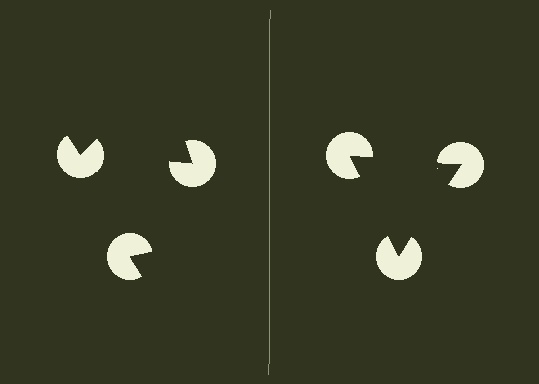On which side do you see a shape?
An illusory triangle appears on the right side. On the left side the wedge cuts are rotated, so no coherent shape forms.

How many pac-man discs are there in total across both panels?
6 — 3 on each side.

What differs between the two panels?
The pac-man discs are positioned identically on both sides; only the wedge orientations differ. On the right they align to a triangle; on the left they are misaligned.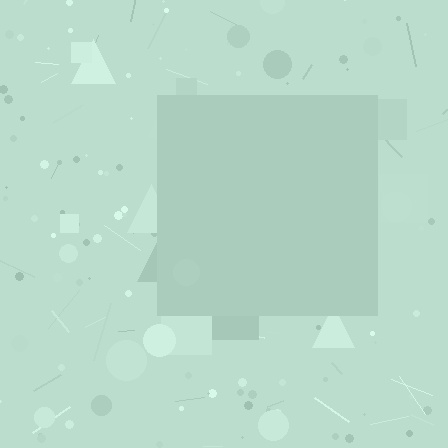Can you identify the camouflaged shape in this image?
The camouflaged shape is a square.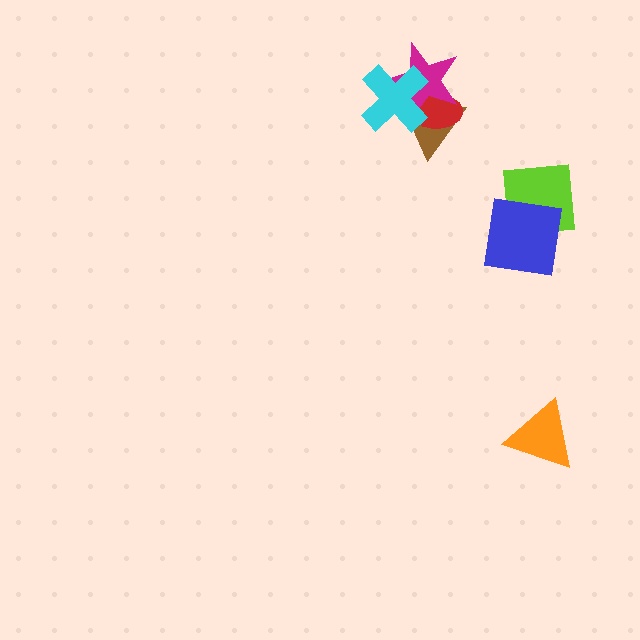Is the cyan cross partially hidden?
No, no other shape covers it.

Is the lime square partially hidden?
Yes, it is partially covered by another shape.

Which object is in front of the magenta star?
The cyan cross is in front of the magenta star.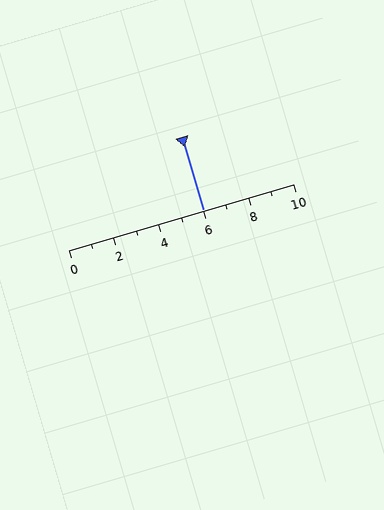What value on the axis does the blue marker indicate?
The marker indicates approximately 6.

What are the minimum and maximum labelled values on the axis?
The axis runs from 0 to 10.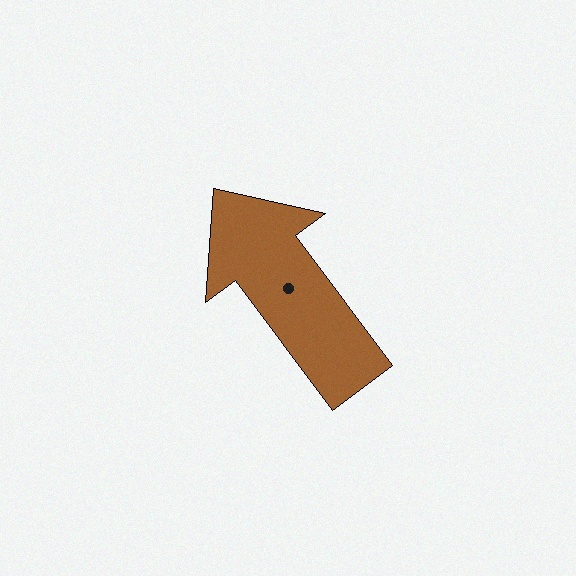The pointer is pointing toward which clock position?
Roughly 11 o'clock.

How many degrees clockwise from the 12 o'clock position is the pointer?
Approximately 323 degrees.